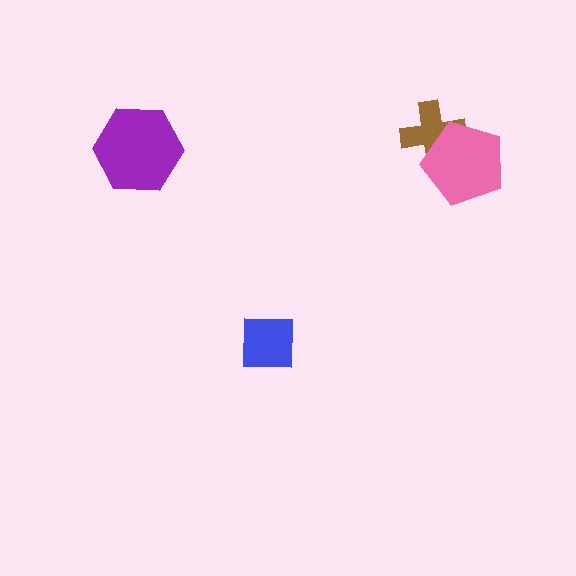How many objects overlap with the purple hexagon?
0 objects overlap with the purple hexagon.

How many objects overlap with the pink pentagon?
1 object overlaps with the pink pentagon.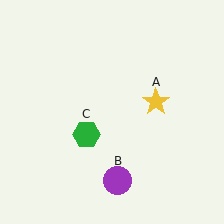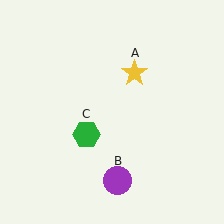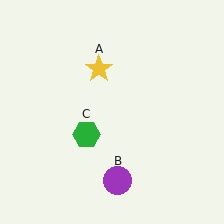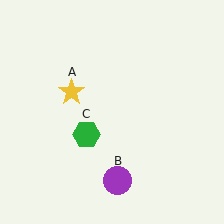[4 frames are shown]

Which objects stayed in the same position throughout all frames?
Purple circle (object B) and green hexagon (object C) remained stationary.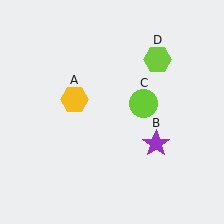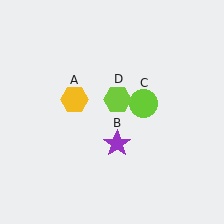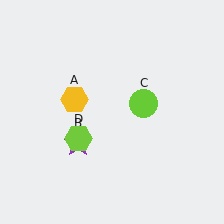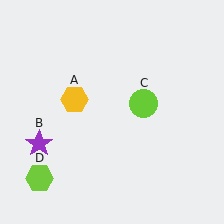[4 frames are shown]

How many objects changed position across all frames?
2 objects changed position: purple star (object B), lime hexagon (object D).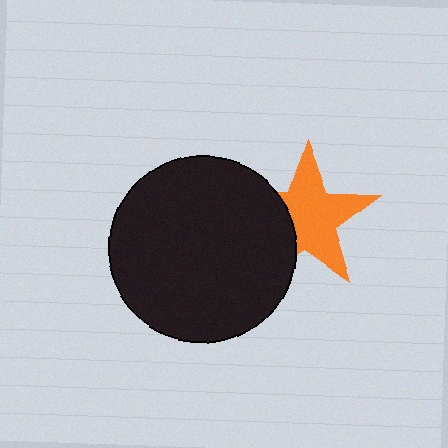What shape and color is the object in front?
The object in front is a black circle.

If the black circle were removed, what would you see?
You would see the complete orange star.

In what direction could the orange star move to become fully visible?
The orange star could move right. That would shift it out from behind the black circle entirely.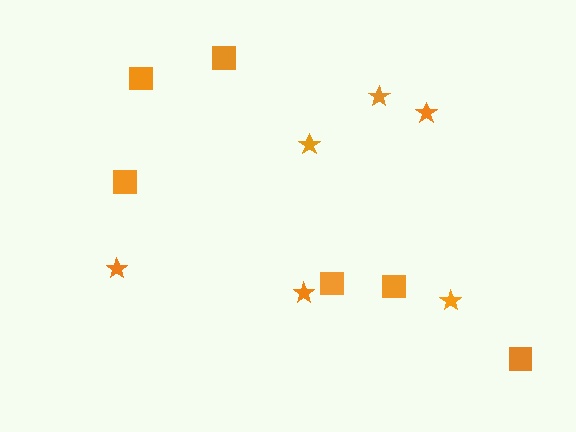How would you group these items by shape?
There are 2 groups: one group of squares (6) and one group of stars (6).